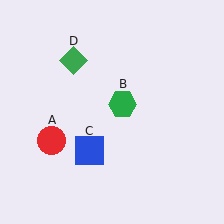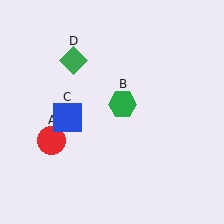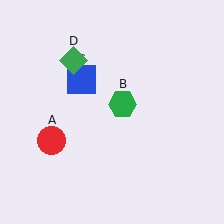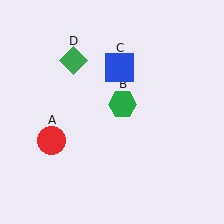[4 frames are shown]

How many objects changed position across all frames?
1 object changed position: blue square (object C).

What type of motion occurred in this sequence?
The blue square (object C) rotated clockwise around the center of the scene.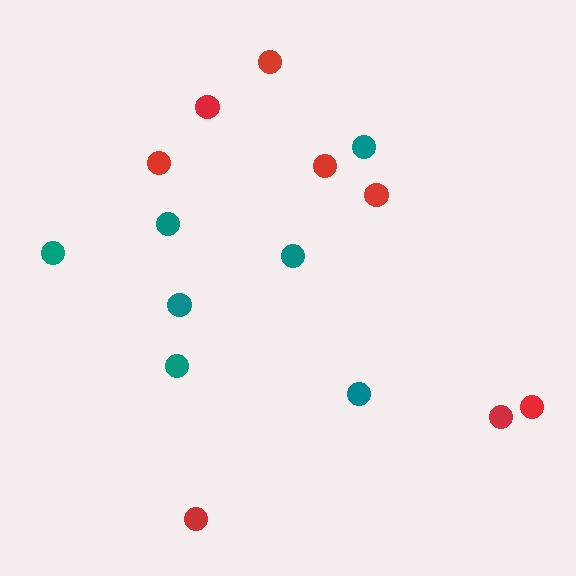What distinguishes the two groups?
There are 2 groups: one group of red circles (8) and one group of teal circles (7).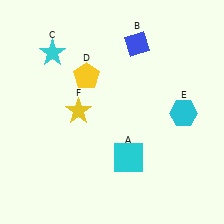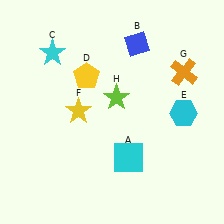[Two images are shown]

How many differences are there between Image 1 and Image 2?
There are 2 differences between the two images.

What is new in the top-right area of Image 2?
An orange cross (G) was added in the top-right area of Image 2.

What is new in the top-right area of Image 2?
A lime star (H) was added in the top-right area of Image 2.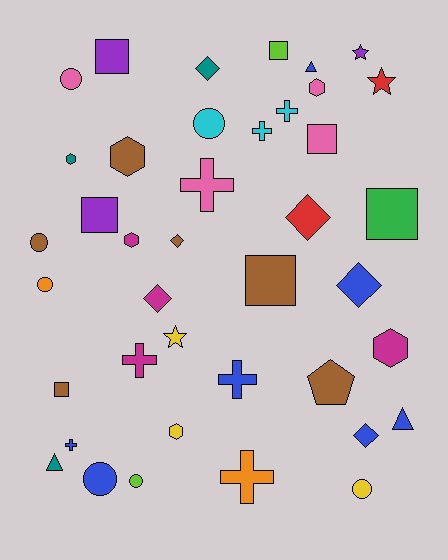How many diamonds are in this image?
There are 6 diamonds.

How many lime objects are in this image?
There are 2 lime objects.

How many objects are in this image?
There are 40 objects.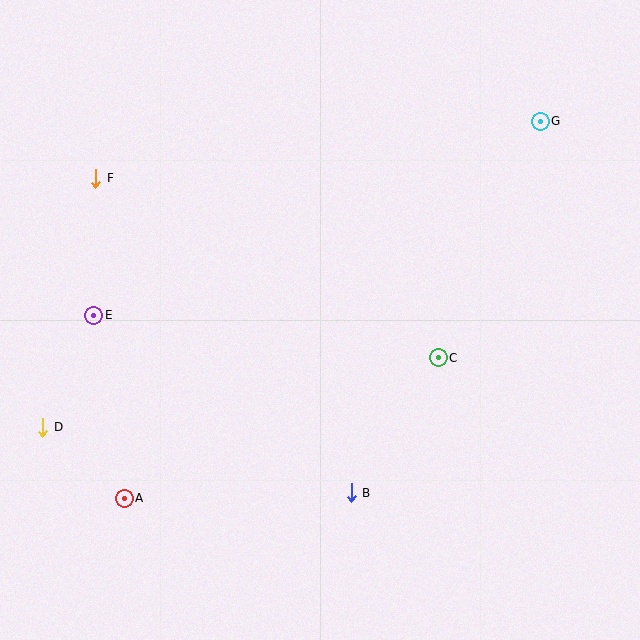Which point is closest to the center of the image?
Point C at (438, 358) is closest to the center.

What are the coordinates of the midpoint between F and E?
The midpoint between F and E is at (95, 247).